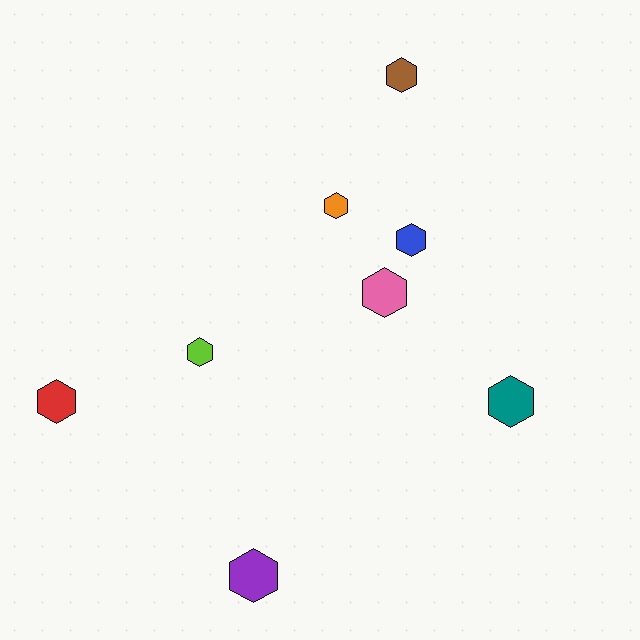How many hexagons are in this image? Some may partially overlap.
There are 8 hexagons.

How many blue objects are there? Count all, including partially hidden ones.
There is 1 blue object.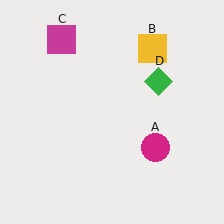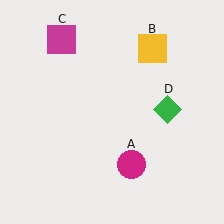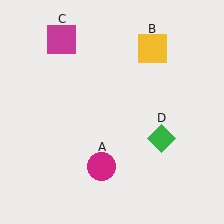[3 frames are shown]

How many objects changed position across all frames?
2 objects changed position: magenta circle (object A), green diamond (object D).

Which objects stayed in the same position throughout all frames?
Yellow square (object B) and magenta square (object C) remained stationary.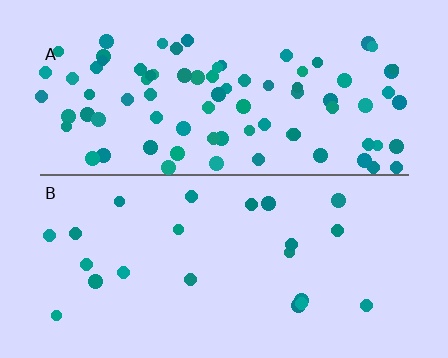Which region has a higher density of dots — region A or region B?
A (the top).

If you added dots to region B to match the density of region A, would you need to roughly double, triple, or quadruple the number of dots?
Approximately quadruple.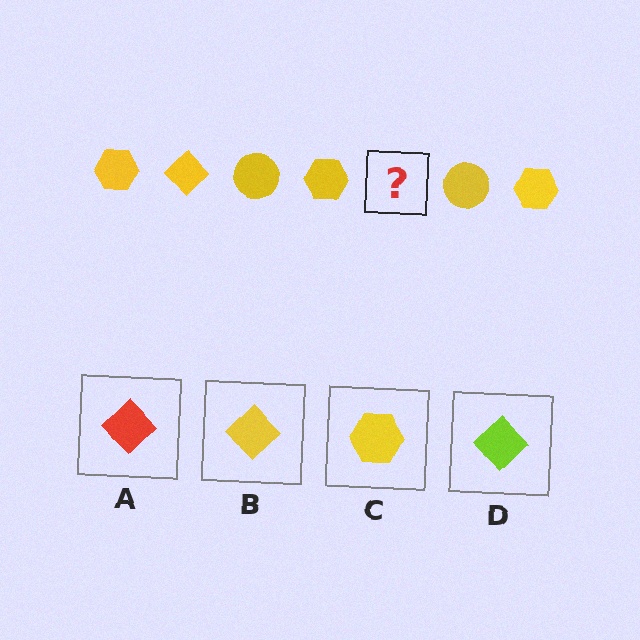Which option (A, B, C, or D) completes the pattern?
B.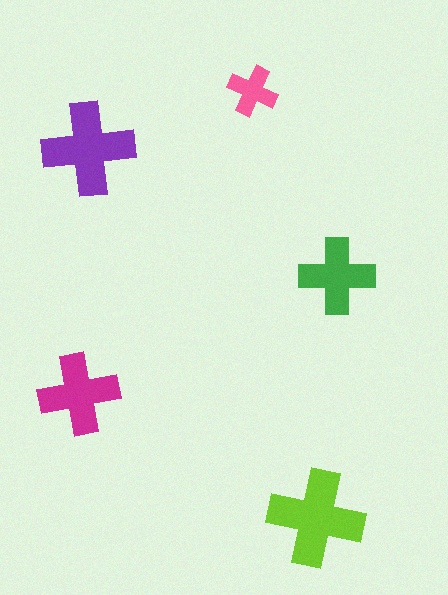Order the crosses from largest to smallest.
the lime one, the purple one, the magenta one, the green one, the pink one.